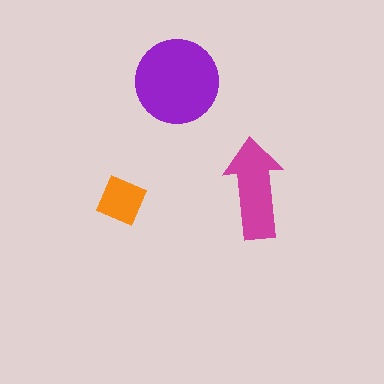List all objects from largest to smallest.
The purple circle, the magenta arrow, the orange diamond.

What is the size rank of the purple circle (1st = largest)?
1st.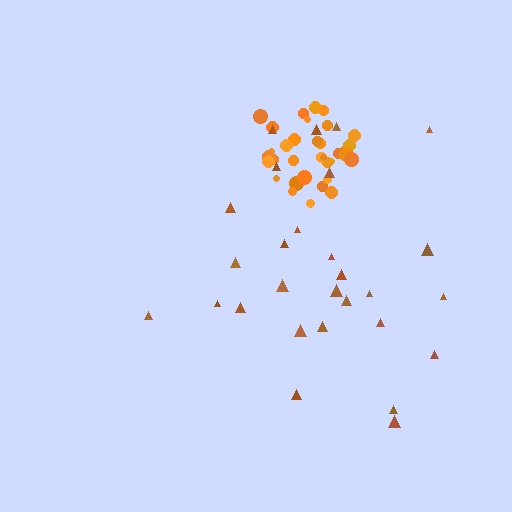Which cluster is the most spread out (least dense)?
Brown.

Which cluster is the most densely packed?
Orange.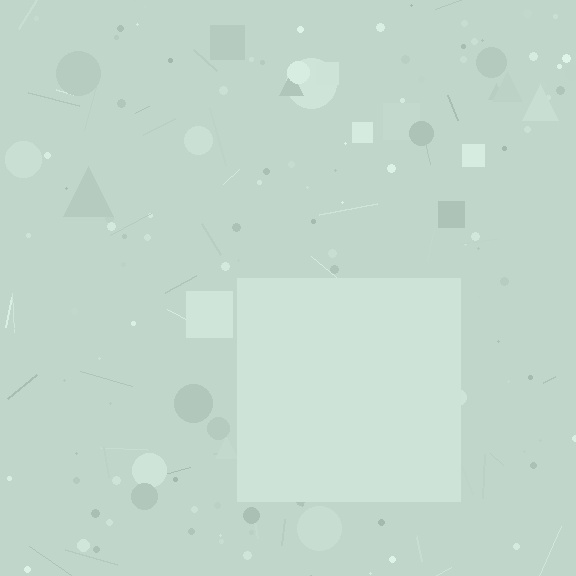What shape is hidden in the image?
A square is hidden in the image.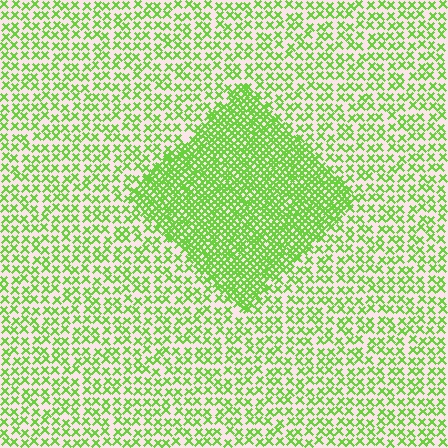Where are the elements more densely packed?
The elements are more densely packed inside the diamond boundary.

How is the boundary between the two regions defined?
The boundary is defined by a change in element density (approximately 2.4x ratio). All elements are the same color, size, and shape.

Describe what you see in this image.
The image contains small lime elements arranged at two different densities. A diamond-shaped region is visible where the elements are more densely packed than the surrounding area.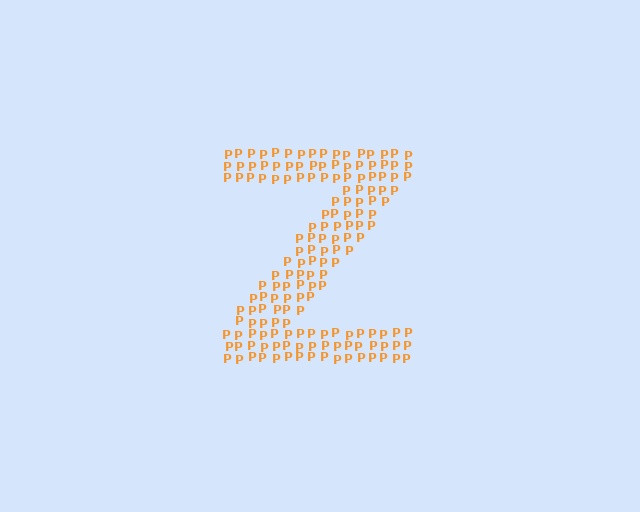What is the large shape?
The large shape is the letter Z.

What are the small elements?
The small elements are letter P's.